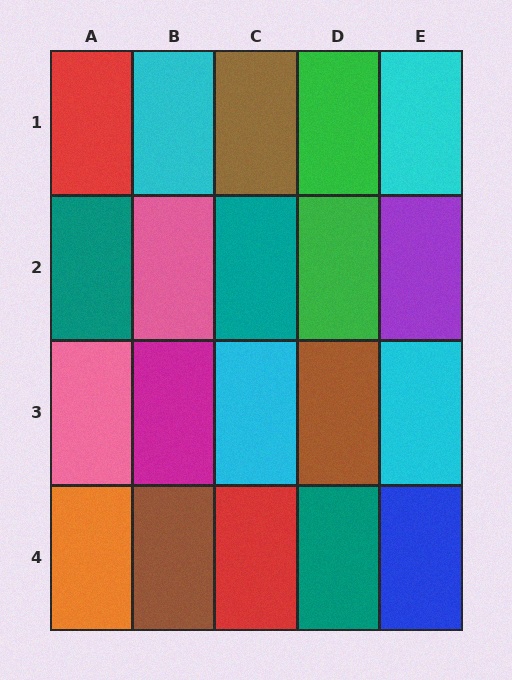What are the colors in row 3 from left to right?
Pink, magenta, cyan, brown, cyan.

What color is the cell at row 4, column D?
Teal.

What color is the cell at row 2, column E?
Purple.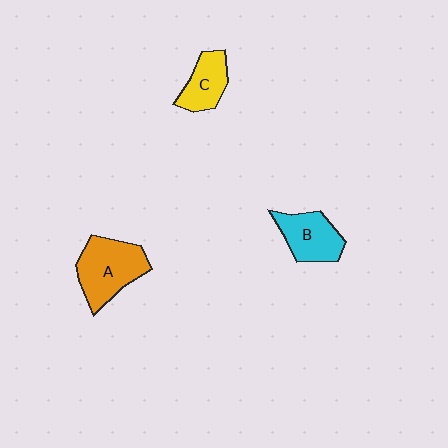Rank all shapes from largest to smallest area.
From largest to smallest: A (orange), B (cyan), C (yellow).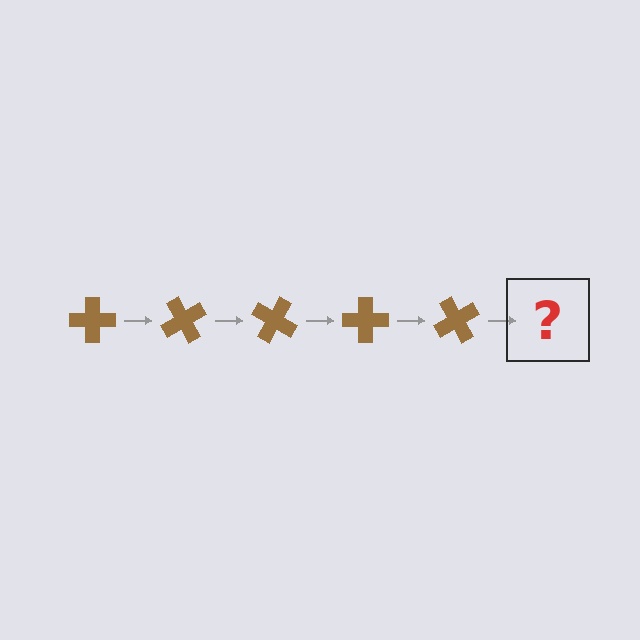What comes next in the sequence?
The next element should be a brown cross rotated 300 degrees.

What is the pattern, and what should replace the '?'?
The pattern is that the cross rotates 60 degrees each step. The '?' should be a brown cross rotated 300 degrees.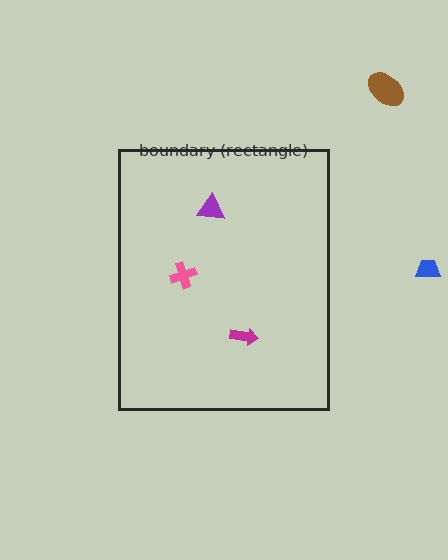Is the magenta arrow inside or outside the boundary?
Inside.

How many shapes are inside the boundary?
3 inside, 2 outside.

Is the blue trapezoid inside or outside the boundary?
Outside.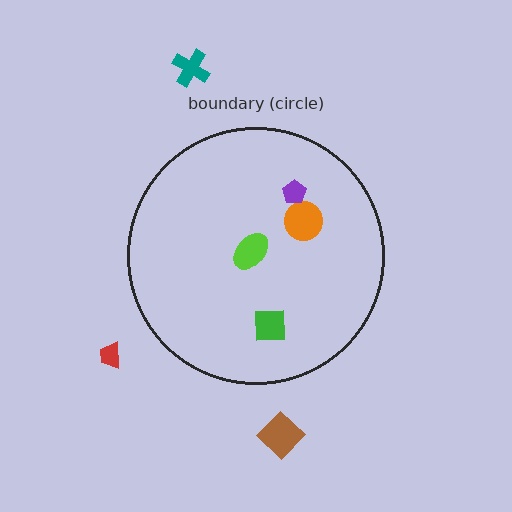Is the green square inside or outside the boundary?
Inside.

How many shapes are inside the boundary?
4 inside, 3 outside.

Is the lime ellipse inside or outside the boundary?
Inside.